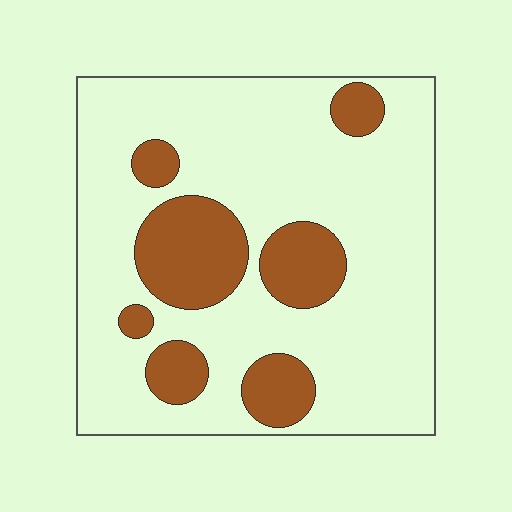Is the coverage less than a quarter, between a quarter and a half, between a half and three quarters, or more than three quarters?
Less than a quarter.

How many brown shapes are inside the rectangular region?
7.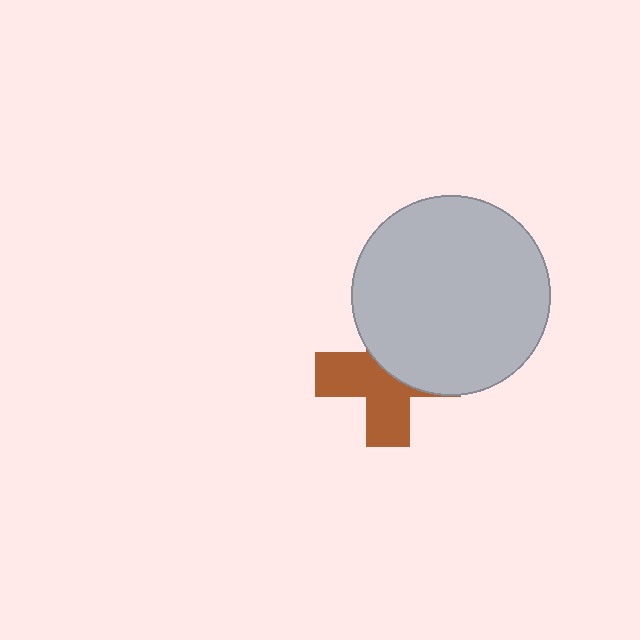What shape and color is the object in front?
The object in front is a light gray circle.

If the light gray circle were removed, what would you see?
You would see the complete brown cross.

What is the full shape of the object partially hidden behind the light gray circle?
The partially hidden object is a brown cross.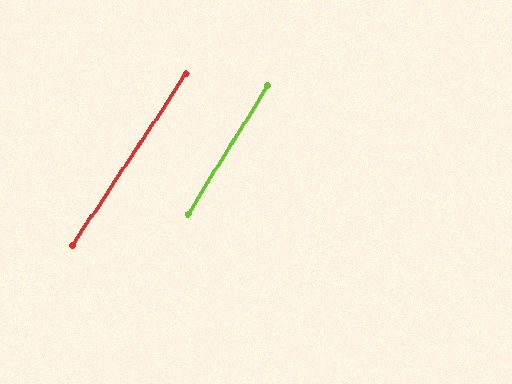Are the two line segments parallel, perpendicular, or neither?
Parallel — their directions differ by only 1.5°.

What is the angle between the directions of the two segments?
Approximately 1 degree.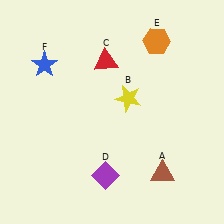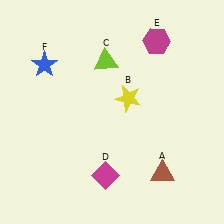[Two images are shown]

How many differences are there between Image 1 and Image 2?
There are 3 differences between the two images.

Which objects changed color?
C changed from red to lime. D changed from purple to magenta. E changed from orange to magenta.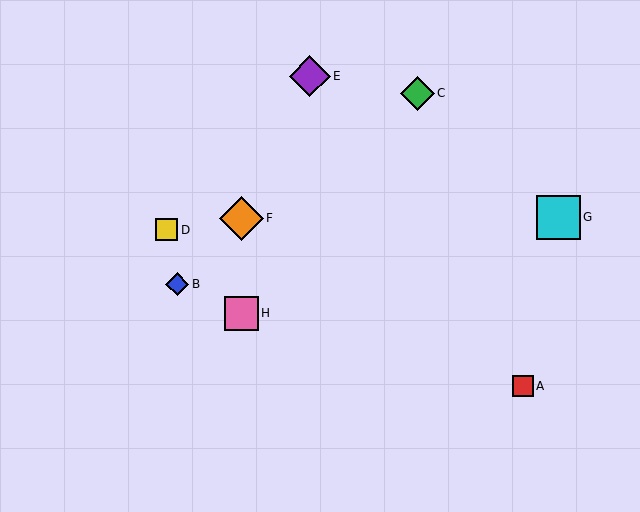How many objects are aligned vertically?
2 objects (F, H) are aligned vertically.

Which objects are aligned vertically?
Objects F, H are aligned vertically.